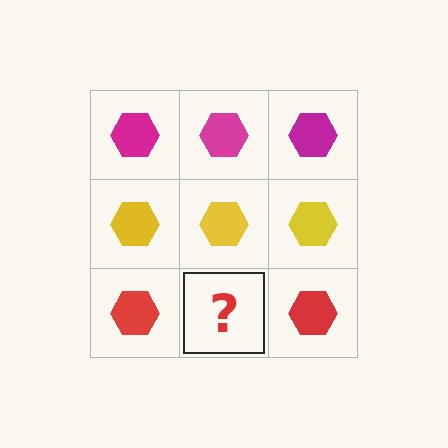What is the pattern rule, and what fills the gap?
The rule is that each row has a consistent color. The gap should be filled with a red hexagon.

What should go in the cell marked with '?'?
The missing cell should contain a red hexagon.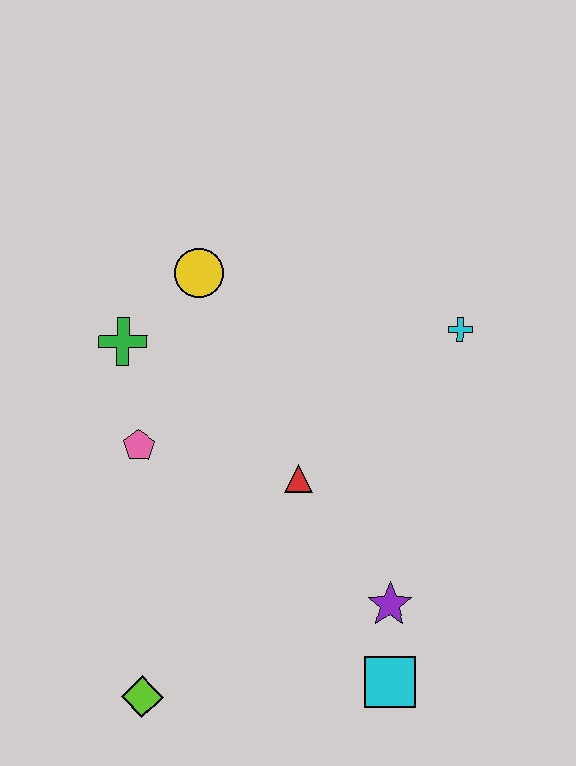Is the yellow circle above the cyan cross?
Yes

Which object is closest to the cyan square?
The purple star is closest to the cyan square.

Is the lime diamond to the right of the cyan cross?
No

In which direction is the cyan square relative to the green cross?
The cyan square is below the green cross.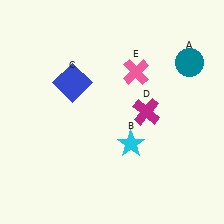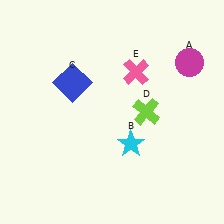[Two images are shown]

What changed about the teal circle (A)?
In Image 1, A is teal. In Image 2, it changed to magenta.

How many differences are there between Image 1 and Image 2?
There are 2 differences between the two images.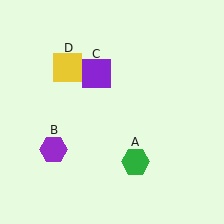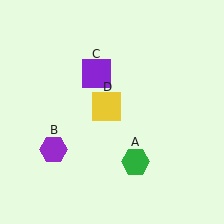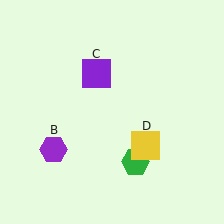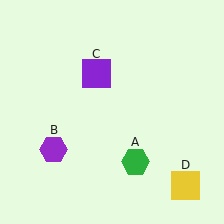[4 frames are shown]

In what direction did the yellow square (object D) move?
The yellow square (object D) moved down and to the right.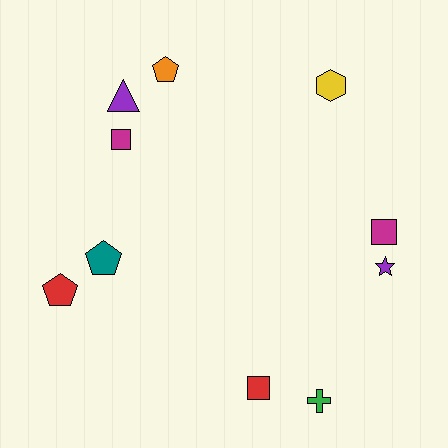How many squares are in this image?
There are 3 squares.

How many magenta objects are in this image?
There are 2 magenta objects.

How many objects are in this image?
There are 10 objects.